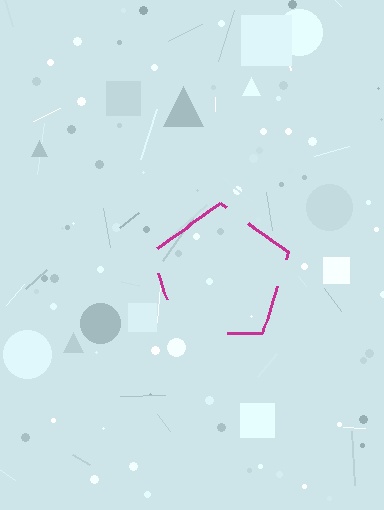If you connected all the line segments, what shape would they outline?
They would outline a pentagon.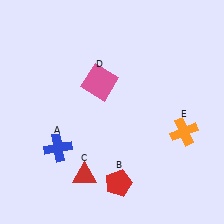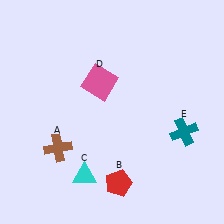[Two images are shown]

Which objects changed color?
A changed from blue to brown. C changed from red to cyan. E changed from orange to teal.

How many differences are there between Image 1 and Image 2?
There are 3 differences between the two images.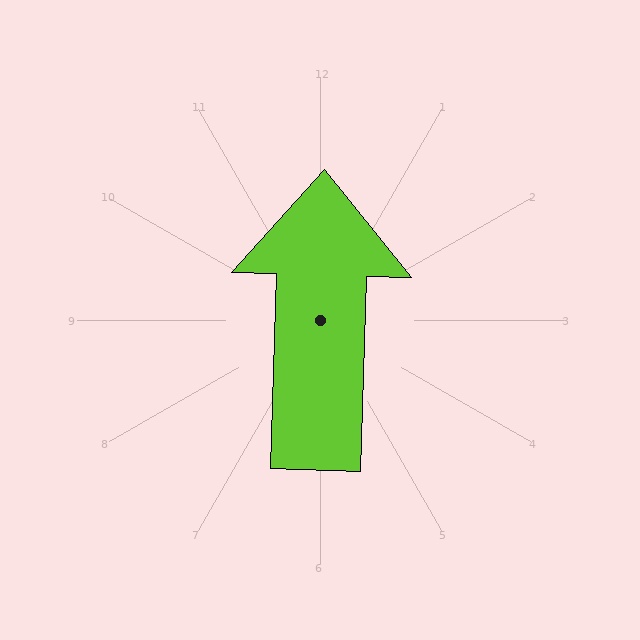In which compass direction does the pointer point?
North.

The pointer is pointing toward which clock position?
Roughly 12 o'clock.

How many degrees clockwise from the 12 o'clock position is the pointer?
Approximately 2 degrees.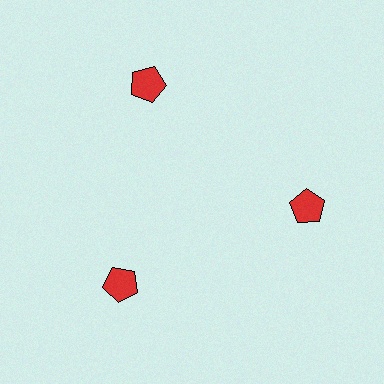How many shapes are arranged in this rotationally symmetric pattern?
There are 3 shapes, arranged in 3 groups of 1.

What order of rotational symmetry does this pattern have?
This pattern has 3-fold rotational symmetry.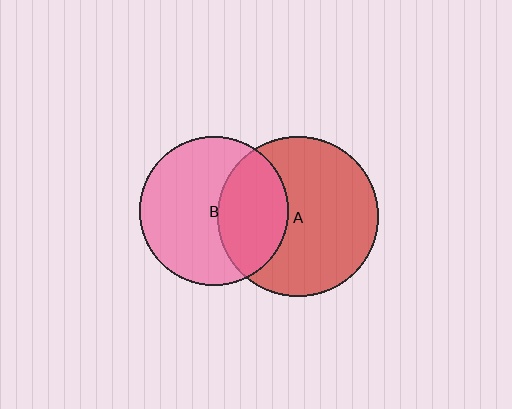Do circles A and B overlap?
Yes.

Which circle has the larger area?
Circle A (red).